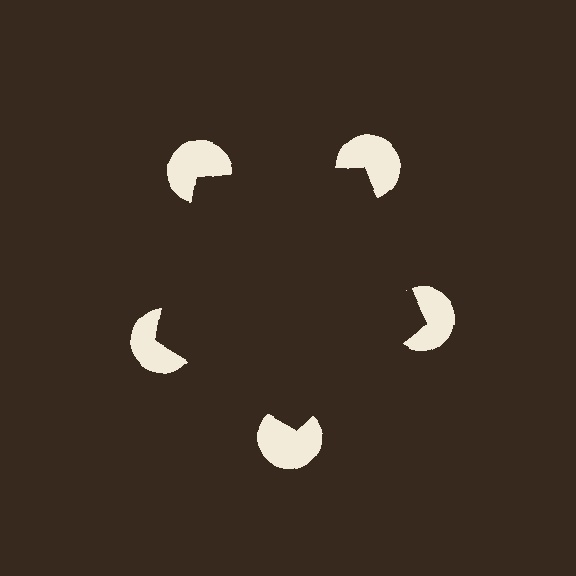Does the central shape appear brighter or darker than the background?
It typically appears slightly darker than the background, even though no actual brightness change is drawn.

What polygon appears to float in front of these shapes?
An illusory pentagon — its edges are inferred from the aligned wedge cuts in the pac-man discs, not physically drawn.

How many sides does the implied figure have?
5 sides.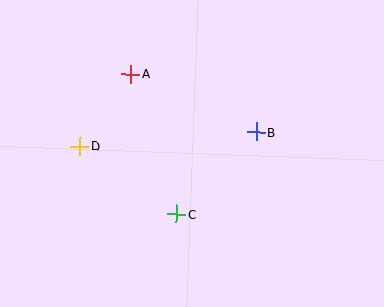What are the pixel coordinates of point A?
Point A is at (131, 74).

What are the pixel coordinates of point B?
Point B is at (256, 132).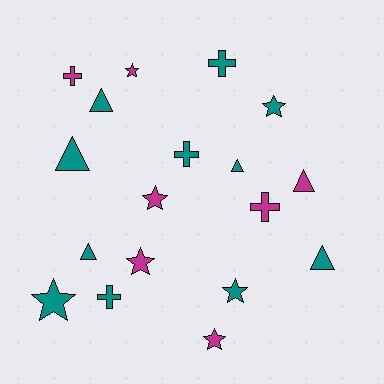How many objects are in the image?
There are 18 objects.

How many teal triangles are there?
There are 5 teal triangles.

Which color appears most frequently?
Teal, with 11 objects.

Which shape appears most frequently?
Star, with 7 objects.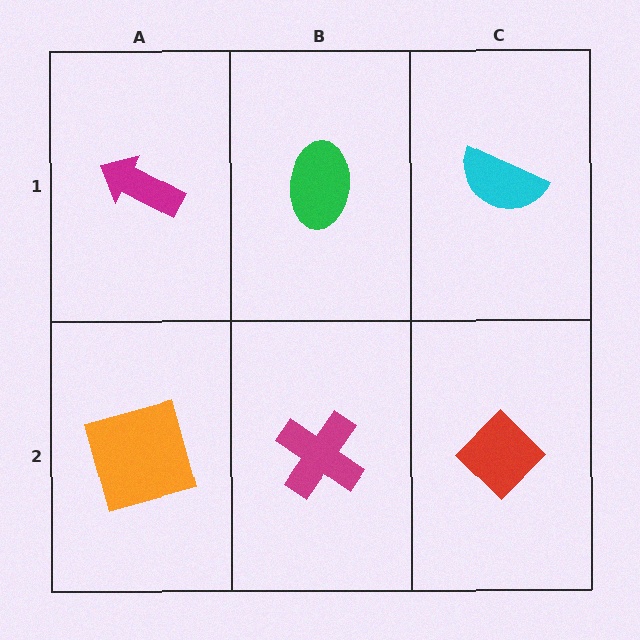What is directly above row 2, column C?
A cyan semicircle.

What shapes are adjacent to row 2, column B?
A green ellipse (row 1, column B), an orange square (row 2, column A), a red diamond (row 2, column C).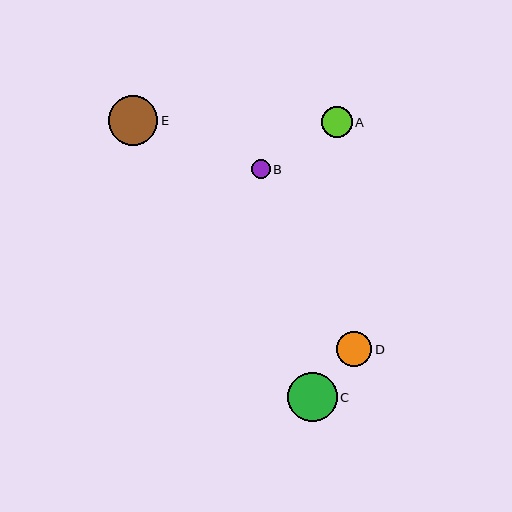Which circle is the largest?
Circle C is the largest with a size of approximately 50 pixels.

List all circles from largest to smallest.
From largest to smallest: C, E, D, A, B.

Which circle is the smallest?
Circle B is the smallest with a size of approximately 18 pixels.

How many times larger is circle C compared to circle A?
Circle C is approximately 1.6 times the size of circle A.